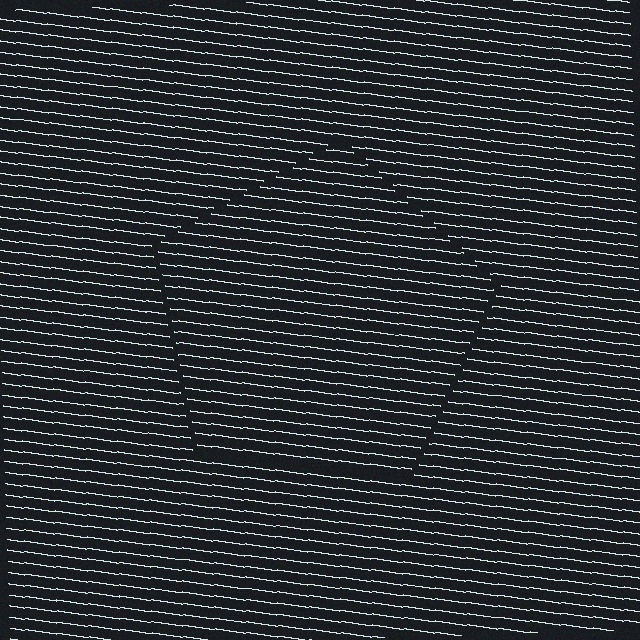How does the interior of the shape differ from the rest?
The interior of the shape contains the same grating, shifted by half a period — the contour is defined by the phase discontinuity where line-ends from the inner and outer gratings abut.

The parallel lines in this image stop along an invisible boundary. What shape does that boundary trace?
An illusory pentagon. The interior of the shape contains the same grating, shifted by half a period — the contour is defined by the phase discontinuity where line-ends from the inner and outer gratings abut.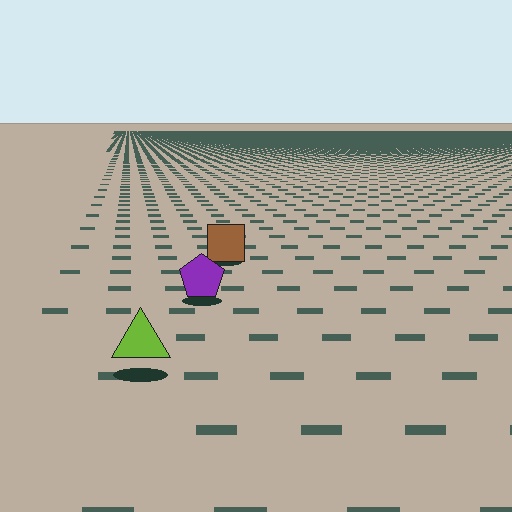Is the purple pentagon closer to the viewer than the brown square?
Yes. The purple pentagon is closer — you can tell from the texture gradient: the ground texture is coarser near it.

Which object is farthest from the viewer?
The brown square is farthest from the viewer. It appears smaller and the ground texture around it is denser.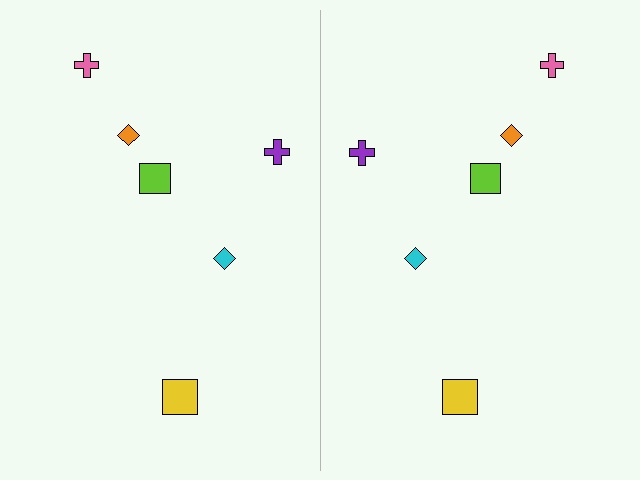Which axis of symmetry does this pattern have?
The pattern has a vertical axis of symmetry running through the center of the image.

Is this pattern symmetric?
Yes, this pattern has bilateral (reflection) symmetry.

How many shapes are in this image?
There are 12 shapes in this image.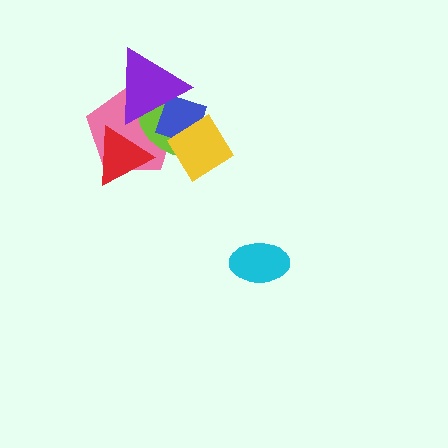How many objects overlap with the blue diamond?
4 objects overlap with the blue diamond.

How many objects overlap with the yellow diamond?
3 objects overlap with the yellow diamond.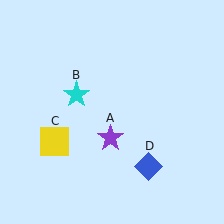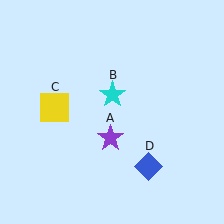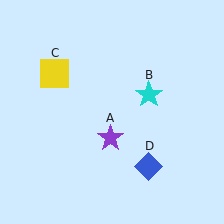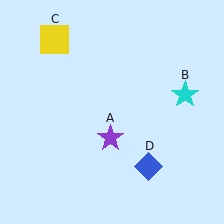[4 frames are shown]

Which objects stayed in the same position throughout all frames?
Purple star (object A) and blue diamond (object D) remained stationary.